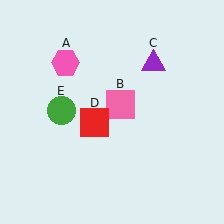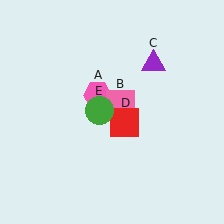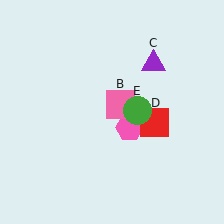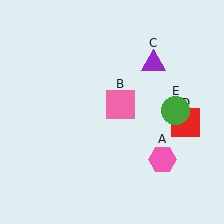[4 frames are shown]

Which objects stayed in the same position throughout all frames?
Pink square (object B) and purple triangle (object C) remained stationary.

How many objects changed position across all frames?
3 objects changed position: pink hexagon (object A), red square (object D), green circle (object E).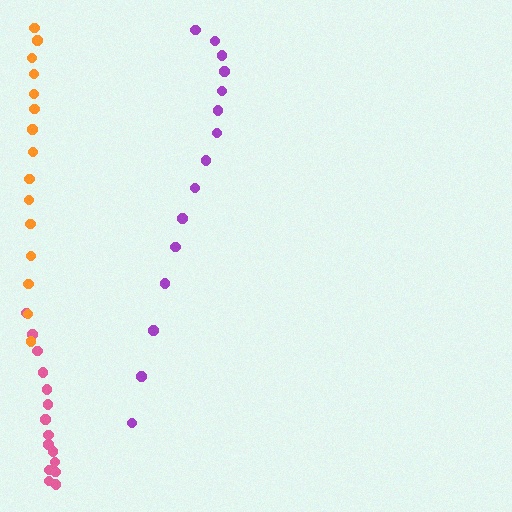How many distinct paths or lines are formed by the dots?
There are 3 distinct paths.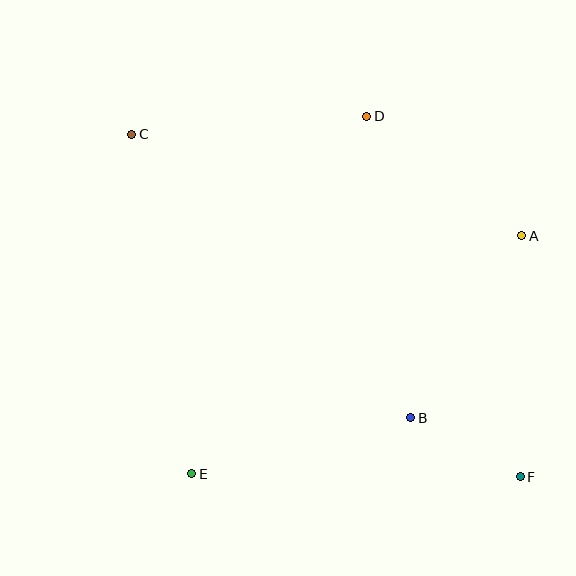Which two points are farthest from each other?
Points C and F are farthest from each other.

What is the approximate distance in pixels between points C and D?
The distance between C and D is approximately 236 pixels.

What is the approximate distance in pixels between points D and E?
The distance between D and E is approximately 398 pixels.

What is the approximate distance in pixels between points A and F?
The distance between A and F is approximately 241 pixels.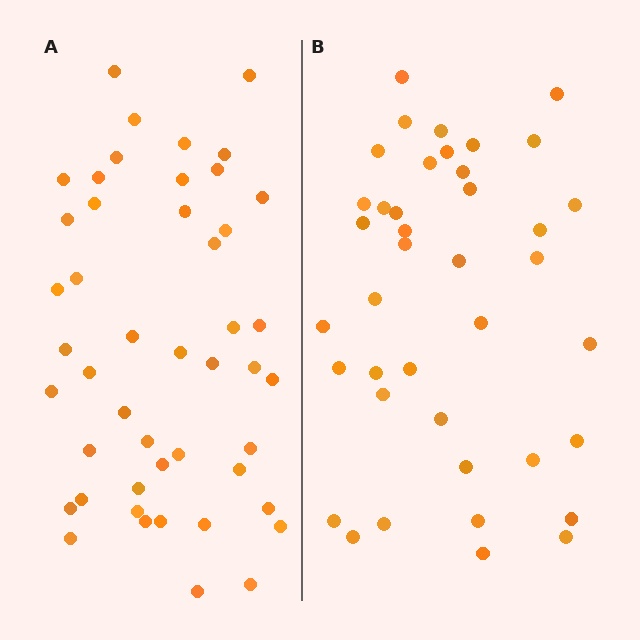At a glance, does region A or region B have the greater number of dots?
Region A (the left region) has more dots.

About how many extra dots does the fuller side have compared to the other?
Region A has roughly 8 or so more dots than region B.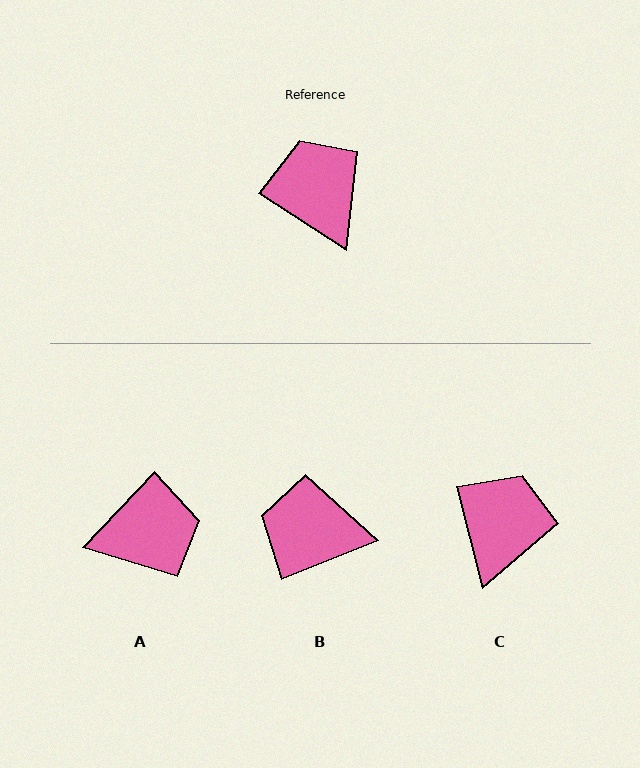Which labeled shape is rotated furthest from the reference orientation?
A, about 100 degrees away.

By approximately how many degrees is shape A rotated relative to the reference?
Approximately 100 degrees clockwise.